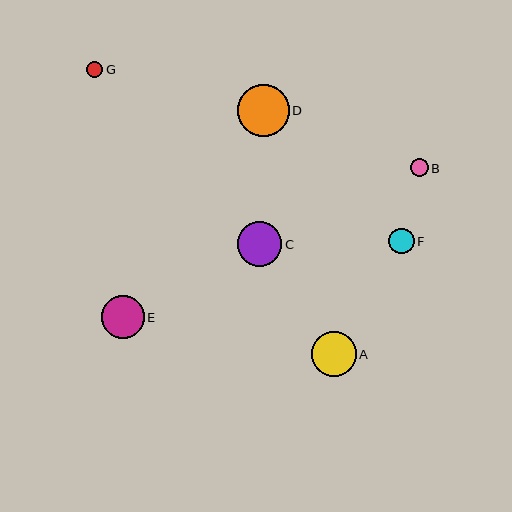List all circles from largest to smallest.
From largest to smallest: D, A, C, E, F, B, G.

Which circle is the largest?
Circle D is the largest with a size of approximately 52 pixels.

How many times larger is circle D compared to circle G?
Circle D is approximately 3.2 times the size of circle G.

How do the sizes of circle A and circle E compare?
Circle A and circle E are approximately the same size.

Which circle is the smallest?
Circle G is the smallest with a size of approximately 17 pixels.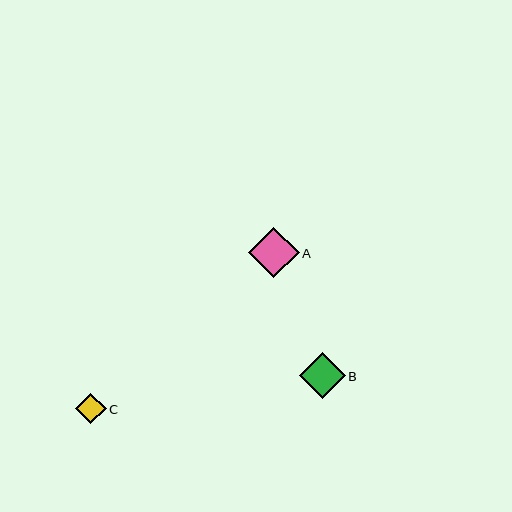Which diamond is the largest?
Diamond A is the largest with a size of approximately 51 pixels.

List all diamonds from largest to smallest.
From largest to smallest: A, B, C.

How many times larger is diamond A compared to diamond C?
Diamond A is approximately 1.7 times the size of diamond C.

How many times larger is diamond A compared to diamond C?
Diamond A is approximately 1.7 times the size of diamond C.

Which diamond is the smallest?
Diamond C is the smallest with a size of approximately 31 pixels.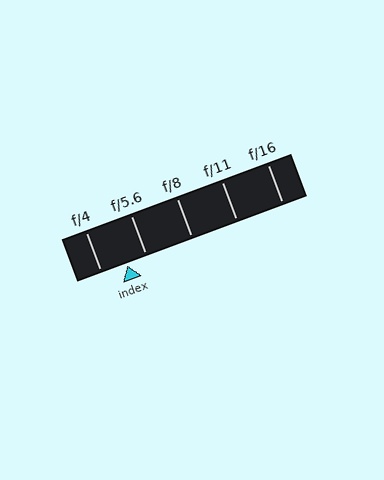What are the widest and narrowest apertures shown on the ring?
The widest aperture shown is f/4 and the narrowest is f/16.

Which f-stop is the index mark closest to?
The index mark is closest to f/5.6.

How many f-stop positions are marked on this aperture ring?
There are 5 f-stop positions marked.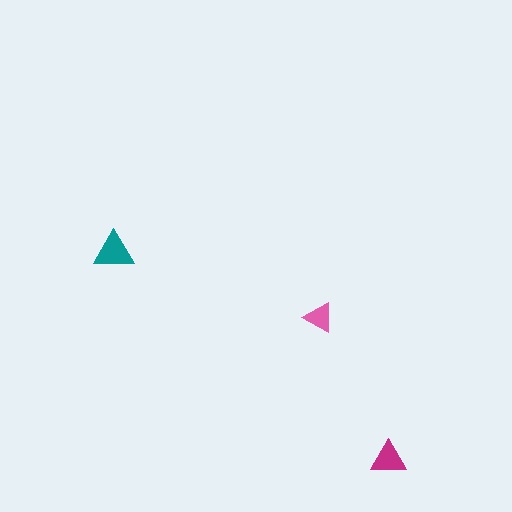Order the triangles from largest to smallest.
the teal one, the magenta one, the pink one.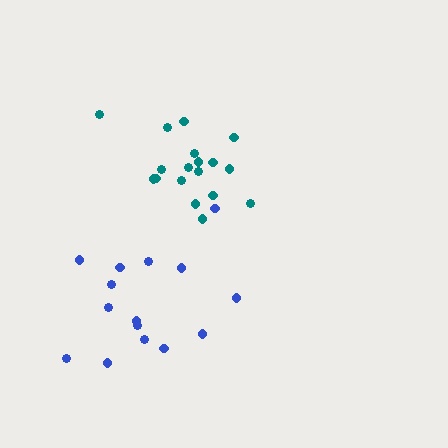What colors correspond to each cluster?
The clusters are colored: blue, teal.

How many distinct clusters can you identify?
There are 2 distinct clusters.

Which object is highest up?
The teal cluster is topmost.